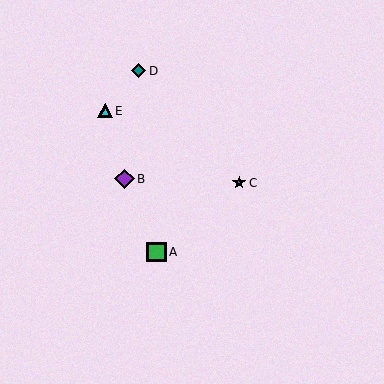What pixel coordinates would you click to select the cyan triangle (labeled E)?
Click at (105, 110) to select the cyan triangle E.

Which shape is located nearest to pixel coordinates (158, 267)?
The green square (labeled A) at (156, 252) is nearest to that location.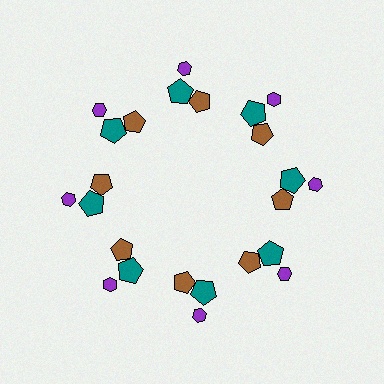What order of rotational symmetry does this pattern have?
This pattern has 8-fold rotational symmetry.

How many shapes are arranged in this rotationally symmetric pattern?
There are 24 shapes, arranged in 8 groups of 3.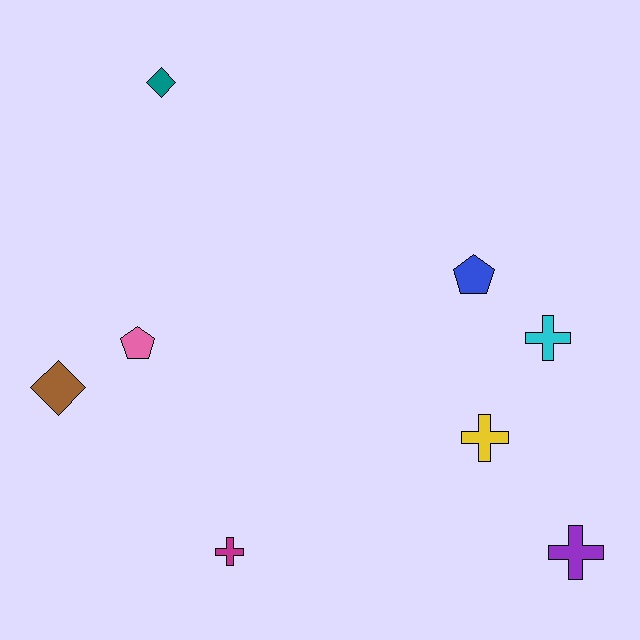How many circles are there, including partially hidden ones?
There are no circles.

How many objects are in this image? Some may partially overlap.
There are 8 objects.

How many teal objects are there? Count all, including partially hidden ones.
There is 1 teal object.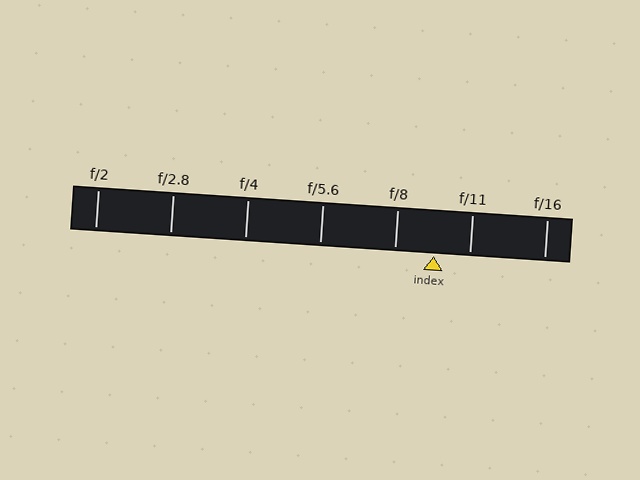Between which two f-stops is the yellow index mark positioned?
The index mark is between f/8 and f/11.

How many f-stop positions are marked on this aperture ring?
There are 7 f-stop positions marked.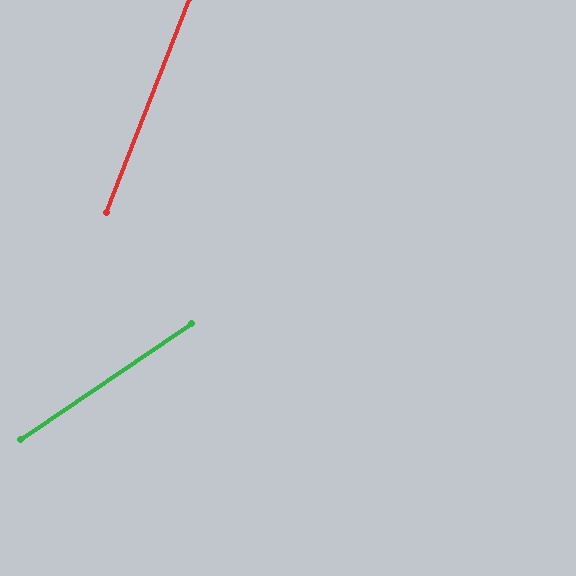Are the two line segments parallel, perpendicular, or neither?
Neither parallel nor perpendicular — they differ by about 35°.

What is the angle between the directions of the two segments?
Approximately 35 degrees.